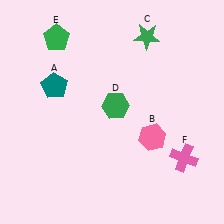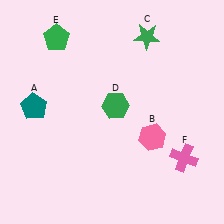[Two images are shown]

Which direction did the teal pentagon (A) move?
The teal pentagon (A) moved left.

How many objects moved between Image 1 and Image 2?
1 object moved between the two images.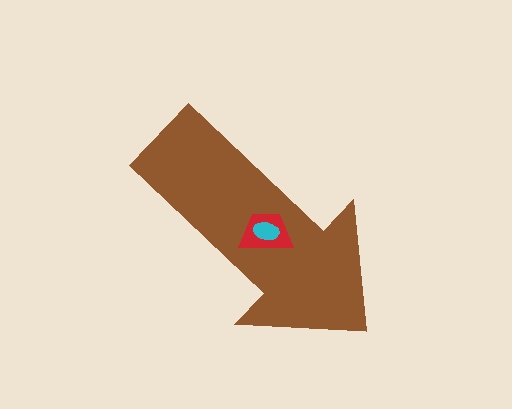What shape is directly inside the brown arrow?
The red trapezoid.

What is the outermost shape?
The brown arrow.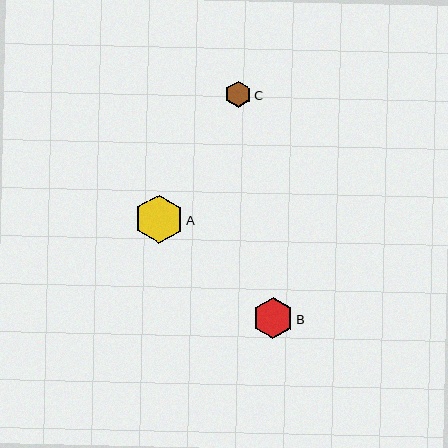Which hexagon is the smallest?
Hexagon C is the smallest with a size of approximately 26 pixels.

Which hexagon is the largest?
Hexagon A is the largest with a size of approximately 49 pixels.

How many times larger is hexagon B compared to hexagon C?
Hexagon B is approximately 1.5 times the size of hexagon C.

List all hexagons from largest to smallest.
From largest to smallest: A, B, C.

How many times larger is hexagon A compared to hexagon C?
Hexagon A is approximately 1.9 times the size of hexagon C.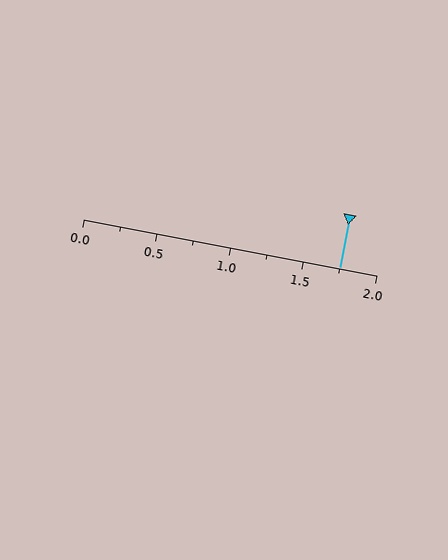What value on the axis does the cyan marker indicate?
The marker indicates approximately 1.75.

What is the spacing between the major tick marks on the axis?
The major ticks are spaced 0.5 apart.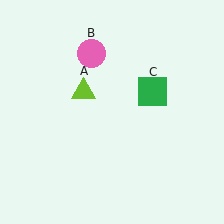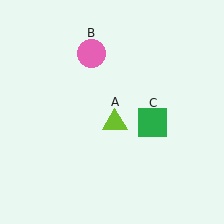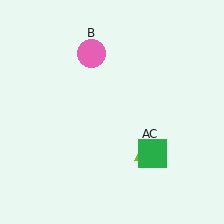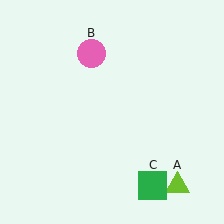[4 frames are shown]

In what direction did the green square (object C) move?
The green square (object C) moved down.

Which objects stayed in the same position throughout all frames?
Pink circle (object B) remained stationary.